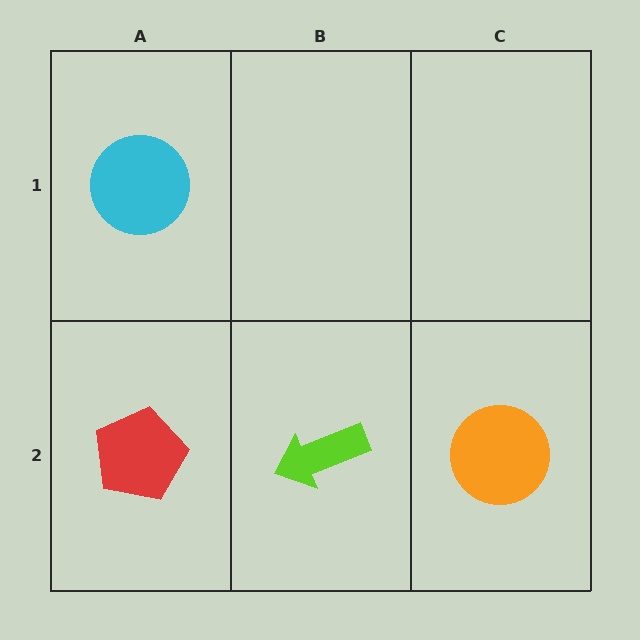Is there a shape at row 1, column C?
No, that cell is empty.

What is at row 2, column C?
An orange circle.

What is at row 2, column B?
A lime arrow.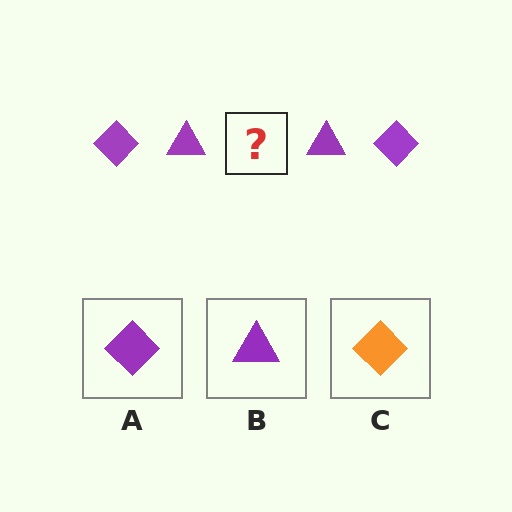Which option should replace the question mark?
Option A.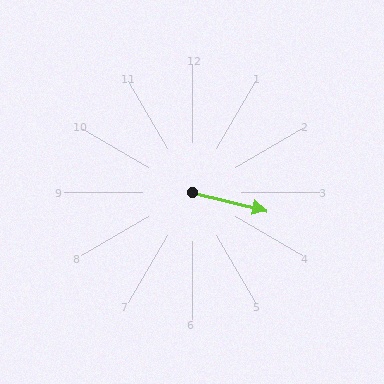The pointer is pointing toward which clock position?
Roughly 3 o'clock.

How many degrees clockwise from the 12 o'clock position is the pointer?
Approximately 104 degrees.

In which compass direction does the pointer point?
East.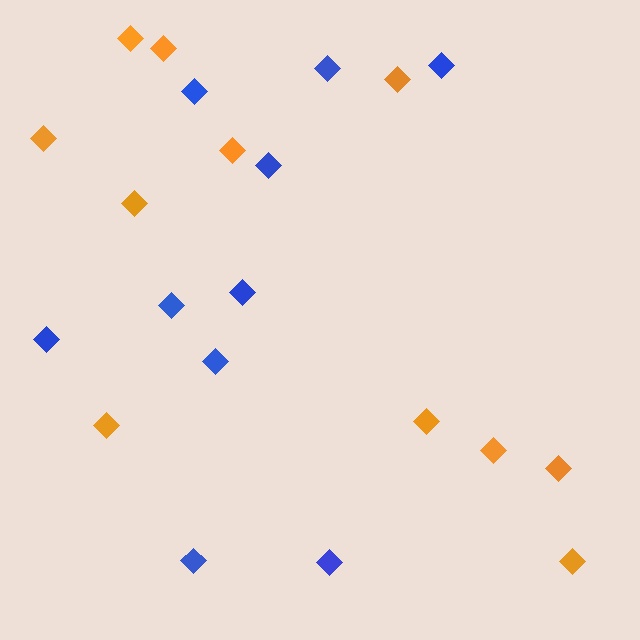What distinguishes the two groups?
There are 2 groups: one group of blue diamonds (10) and one group of orange diamonds (11).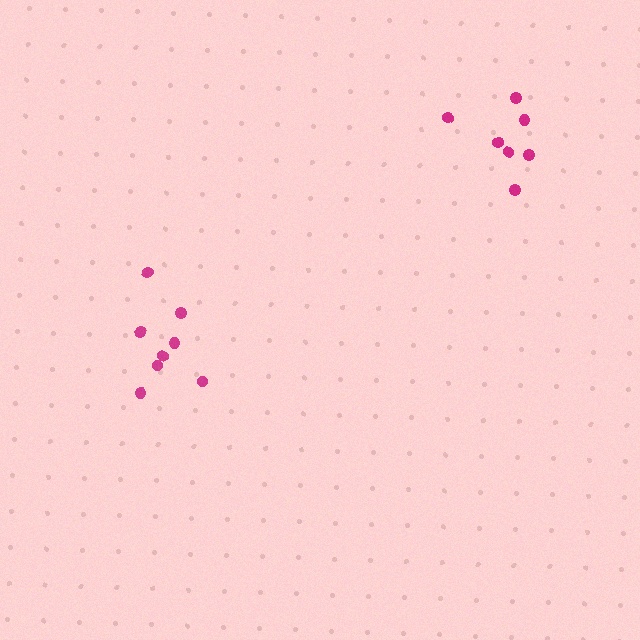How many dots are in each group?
Group 1: 7 dots, Group 2: 8 dots (15 total).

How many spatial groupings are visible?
There are 2 spatial groupings.